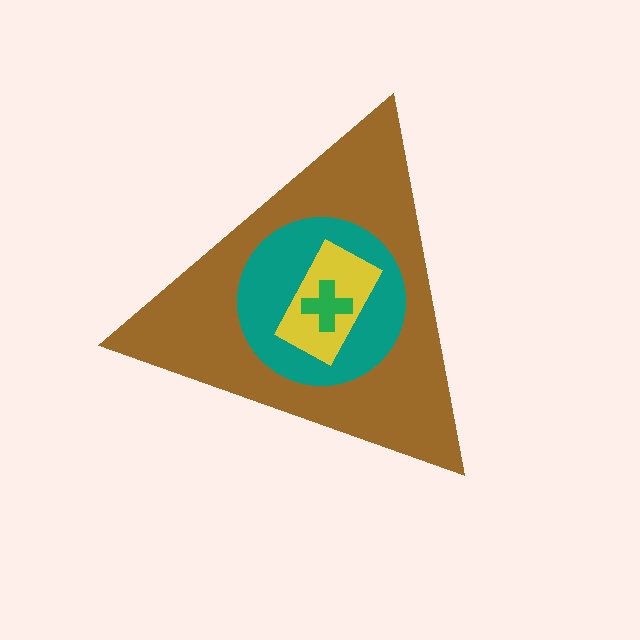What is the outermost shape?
The brown triangle.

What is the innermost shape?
The green cross.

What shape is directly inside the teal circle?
The yellow rectangle.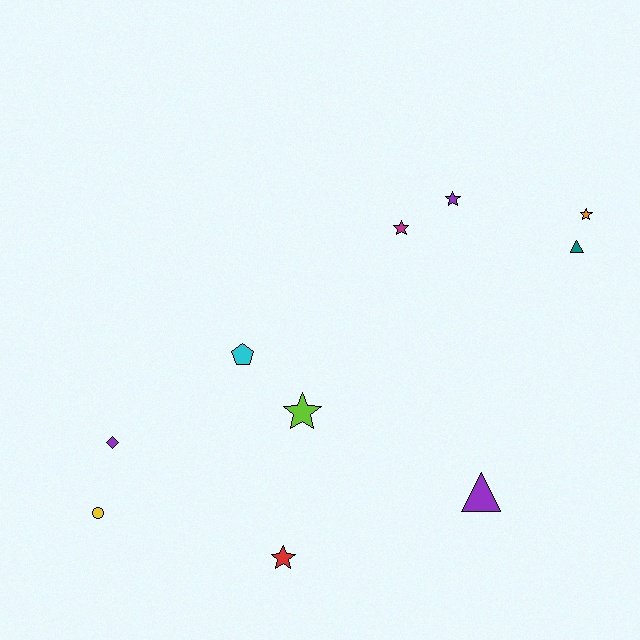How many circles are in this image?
There is 1 circle.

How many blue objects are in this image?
There are no blue objects.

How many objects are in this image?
There are 10 objects.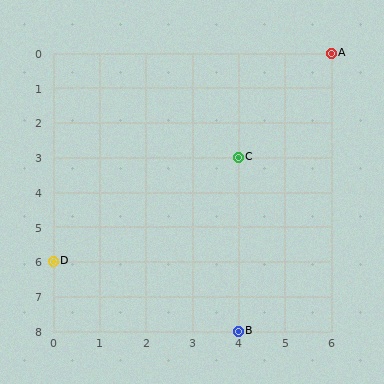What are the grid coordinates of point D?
Point D is at grid coordinates (0, 6).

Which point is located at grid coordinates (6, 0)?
Point A is at (6, 0).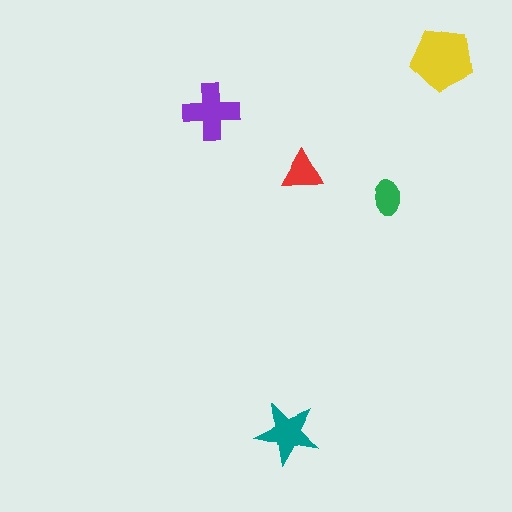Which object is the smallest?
The green ellipse.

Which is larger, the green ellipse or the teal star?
The teal star.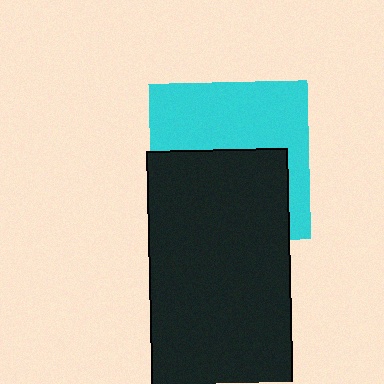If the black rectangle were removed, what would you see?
You would see the complete cyan square.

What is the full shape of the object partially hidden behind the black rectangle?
The partially hidden object is a cyan square.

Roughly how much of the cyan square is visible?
About half of it is visible (roughly 49%).